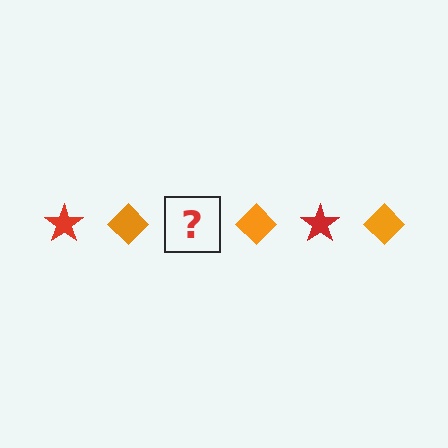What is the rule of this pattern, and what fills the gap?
The rule is that the pattern alternates between red star and orange diamond. The gap should be filled with a red star.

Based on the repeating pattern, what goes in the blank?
The blank should be a red star.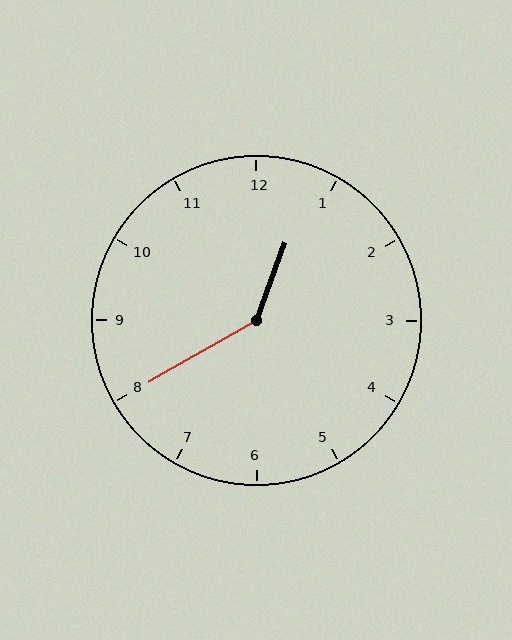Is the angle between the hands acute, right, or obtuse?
It is obtuse.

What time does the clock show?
12:40.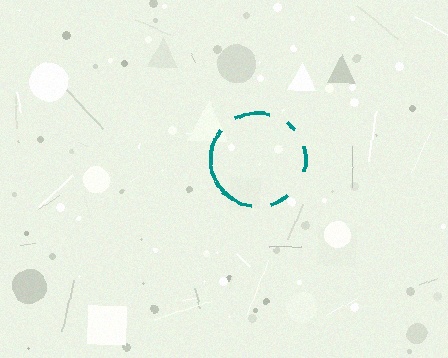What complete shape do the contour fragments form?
The contour fragments form a circle.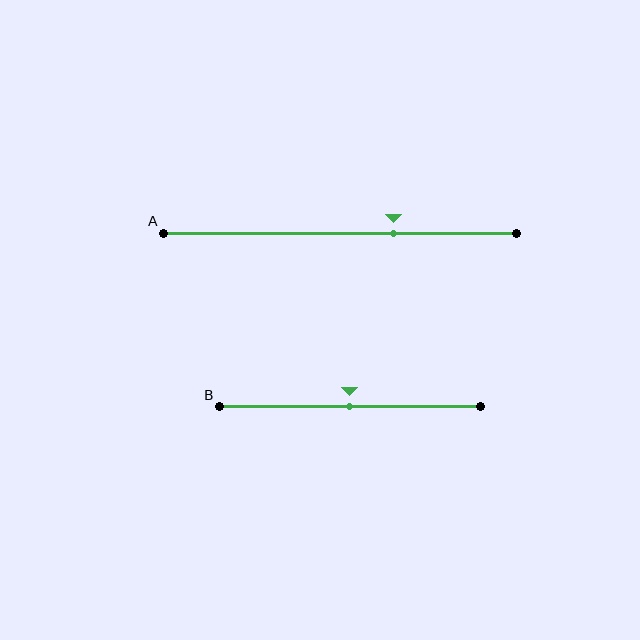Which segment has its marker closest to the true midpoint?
Segment B has its marker closest to the true midpoint.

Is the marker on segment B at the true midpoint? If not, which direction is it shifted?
Yes, the marker on segment B is at the true midpoint.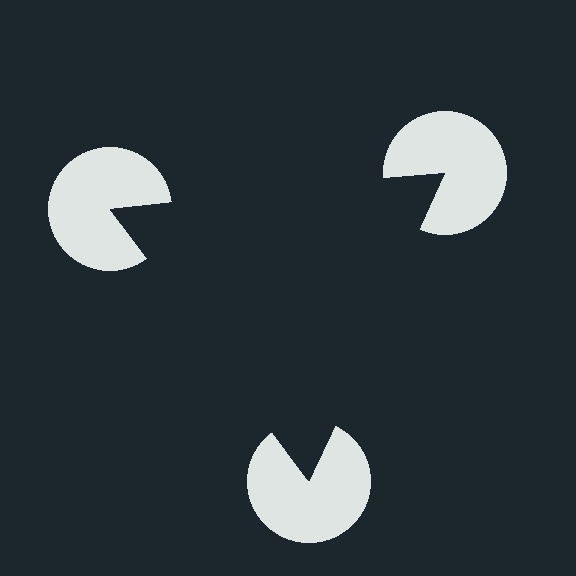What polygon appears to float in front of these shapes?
An illusory triangle — its edges are inferred from the aligned wedge cuts in the pac-man discs, not physically drawn.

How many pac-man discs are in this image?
There are 3 — one at each vertex of the illusory triangle.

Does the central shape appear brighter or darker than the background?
It typically appears slightly darker than the background, even though no actual brightness change is drawn.